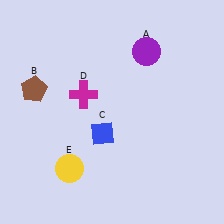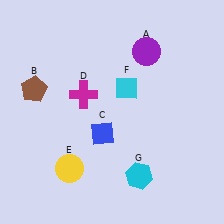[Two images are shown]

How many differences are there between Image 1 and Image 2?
There are 2 differences between the two images.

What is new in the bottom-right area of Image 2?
A cyan hexagon (G) was added in the bottom-right area of Image 2.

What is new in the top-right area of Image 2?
A cyan diamond (F) was added in the top-right area of Image 2.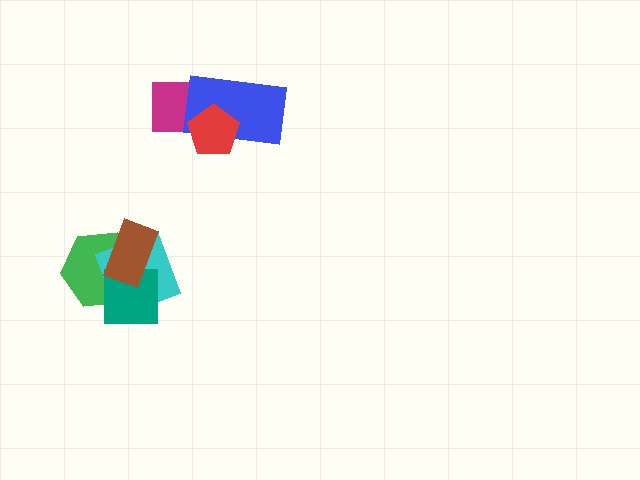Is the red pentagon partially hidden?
No, no other shape covers it.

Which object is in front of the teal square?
The brown rectangle is in front of the teal square.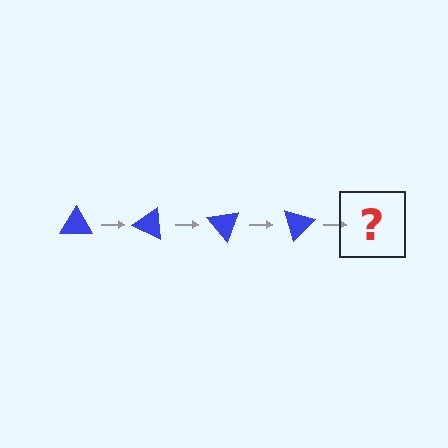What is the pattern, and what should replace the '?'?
The pattern is that the triangle rotates 25 degrees each step. The '?' should be a blue triangle rotated 100 degrees.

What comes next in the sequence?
The next element should be a blue triangle rotated 100 degrees.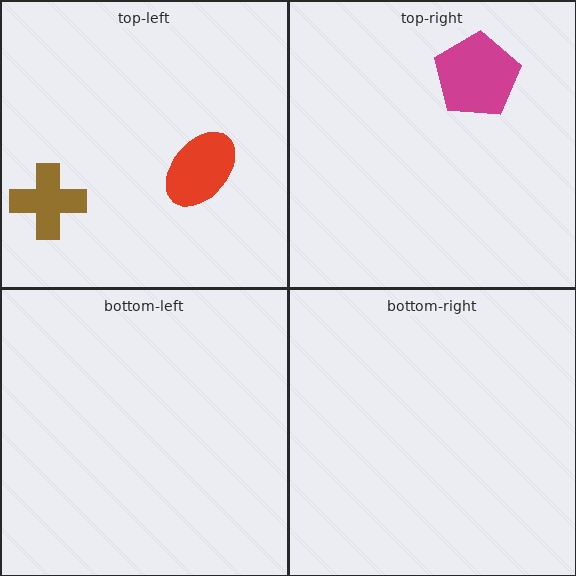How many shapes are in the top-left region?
2.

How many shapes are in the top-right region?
1.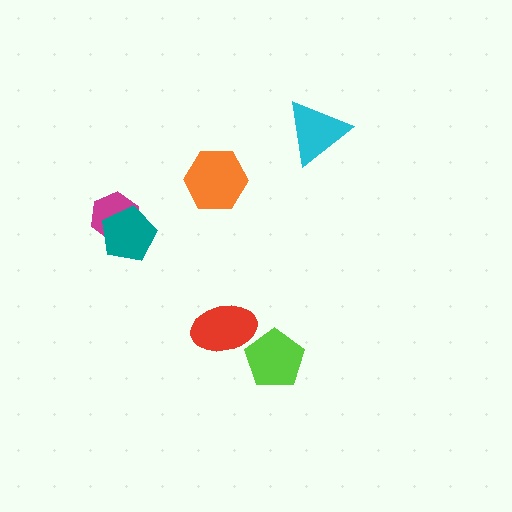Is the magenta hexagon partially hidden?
Yes, it is partially covered by another shape.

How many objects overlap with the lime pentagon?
0 objects overlap with the lime pentagon.